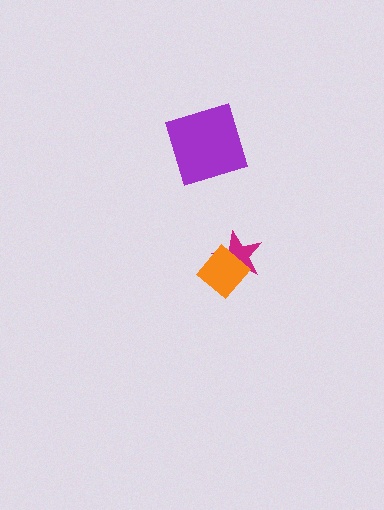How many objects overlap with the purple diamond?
0 objects overlap with the purple diamond.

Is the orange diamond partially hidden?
No, no other shape covers it.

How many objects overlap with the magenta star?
1 object overlaps with the magenta star.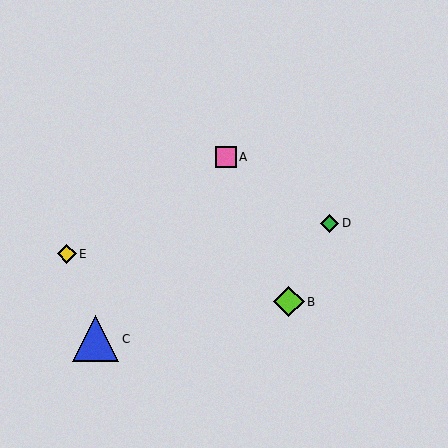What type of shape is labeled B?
Shape B is a lime diamond.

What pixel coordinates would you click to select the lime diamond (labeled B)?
Click at (289, 302) to select the lime diamond B.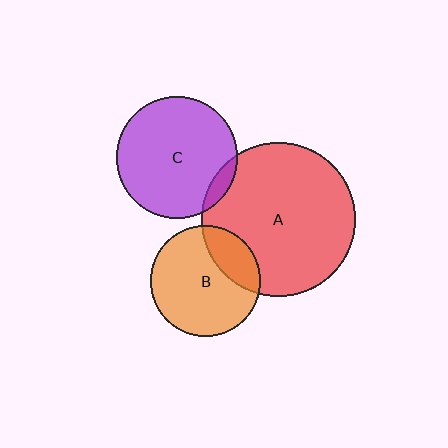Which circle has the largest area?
Circle A (red).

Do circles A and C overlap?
Yes.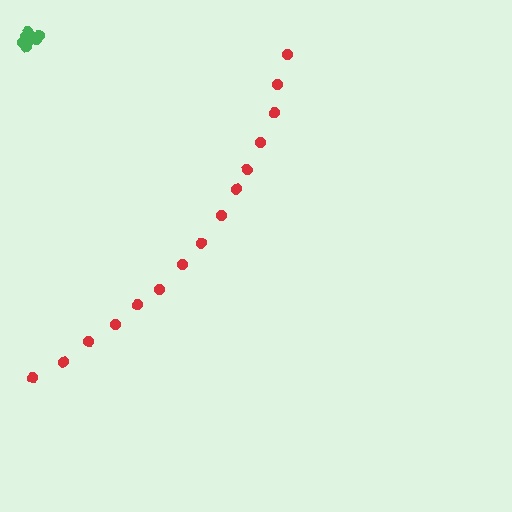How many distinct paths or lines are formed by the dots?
There are 2 distinct paths.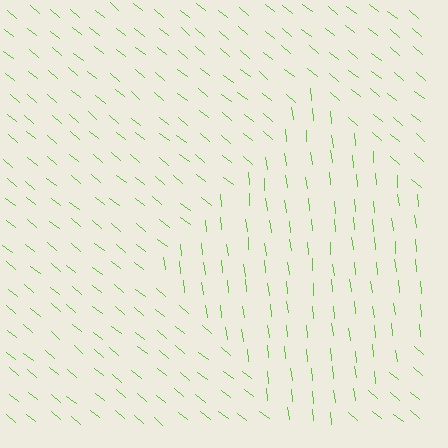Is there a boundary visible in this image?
Yes, there is a texture boundary formed by a change in line orientation.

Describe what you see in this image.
The image is filled with small lime line segments. A diamond region in the image has lines oriented differently from the surrounding lines, creating a visible texture boundary.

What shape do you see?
I see a diamond.